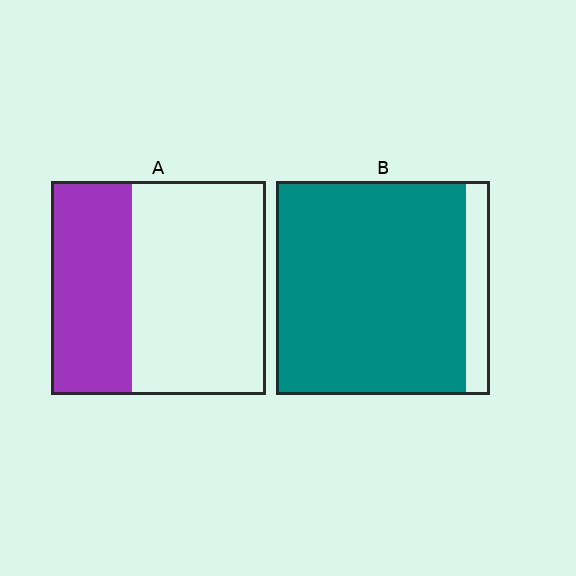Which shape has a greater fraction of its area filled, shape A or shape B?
Shape B.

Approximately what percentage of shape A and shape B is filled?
A is approximately 40% and B is approximately 90%.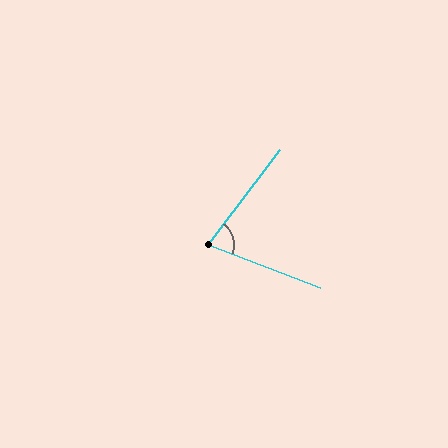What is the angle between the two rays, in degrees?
Approximately 74 degrees.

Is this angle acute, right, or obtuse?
It is acute.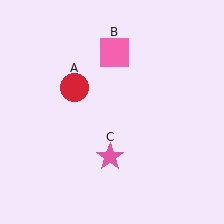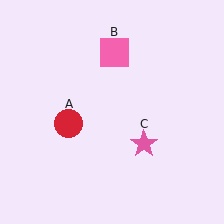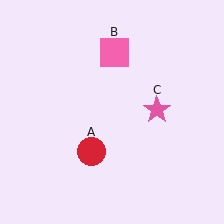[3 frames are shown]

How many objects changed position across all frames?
2 objects changed position: red circle (object A), pink star (object C).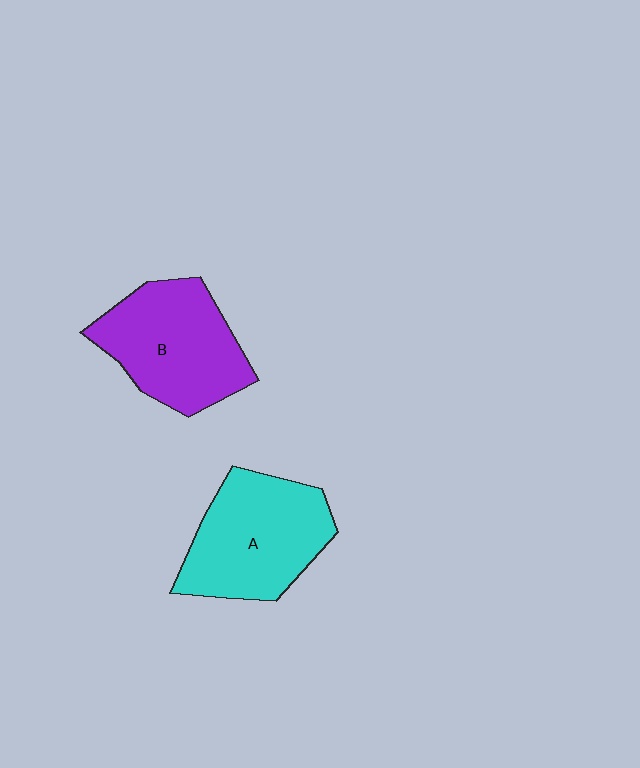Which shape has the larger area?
Shape A (cyan).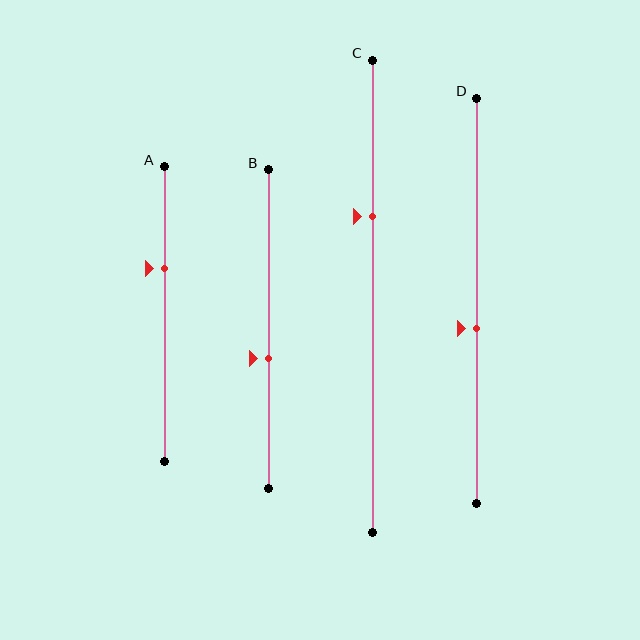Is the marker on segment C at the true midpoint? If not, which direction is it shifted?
No, the marker on segment C is shifted upward by about 17% of the segment length.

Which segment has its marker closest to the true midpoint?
Segment D has its marker closest to the true midpoint.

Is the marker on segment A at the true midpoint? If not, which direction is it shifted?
No, the marker on segment A is shifted upward by about 15% of the segment length.